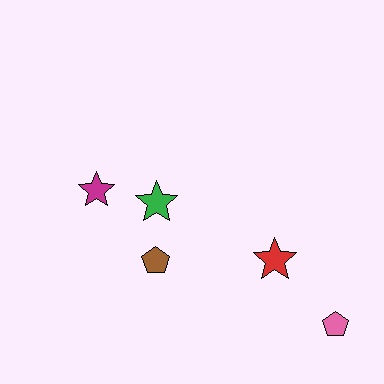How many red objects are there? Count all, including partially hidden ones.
There is 1 red object.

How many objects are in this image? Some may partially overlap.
There are 5 objects.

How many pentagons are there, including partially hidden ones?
There are 2 pentagons.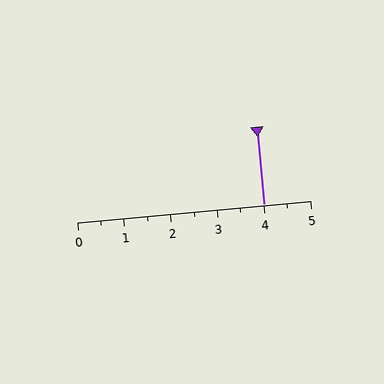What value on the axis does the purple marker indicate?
The marker indicates approximately 4.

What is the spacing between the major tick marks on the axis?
The major ticks are spaced 1 apart.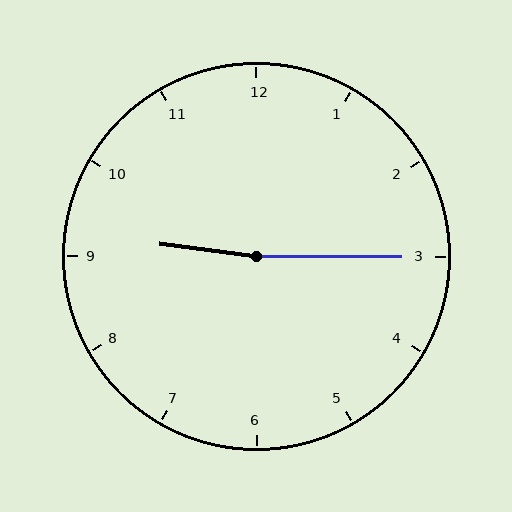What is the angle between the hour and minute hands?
Approximately 172 degrees.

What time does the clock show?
9:15.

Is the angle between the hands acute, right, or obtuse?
It is obtuse.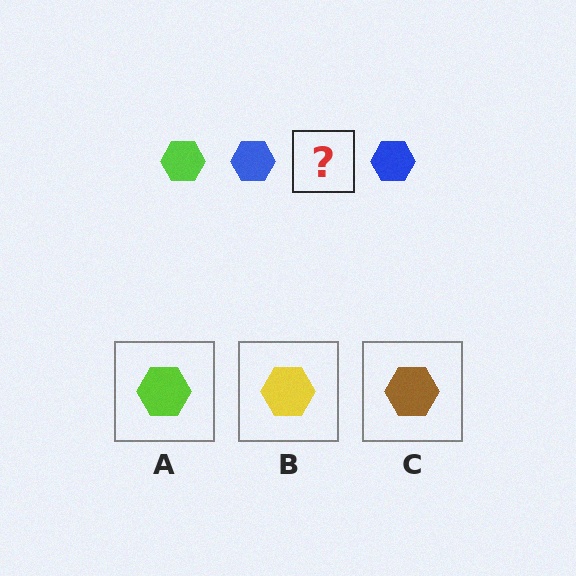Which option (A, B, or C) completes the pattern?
A.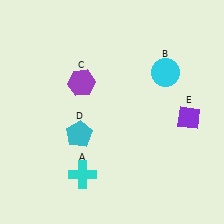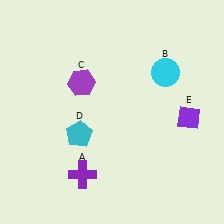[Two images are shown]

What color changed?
The cross (A) changed from cyan in Image 1 to purple in Image 2.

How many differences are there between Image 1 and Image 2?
There is 1 difference between the two images.